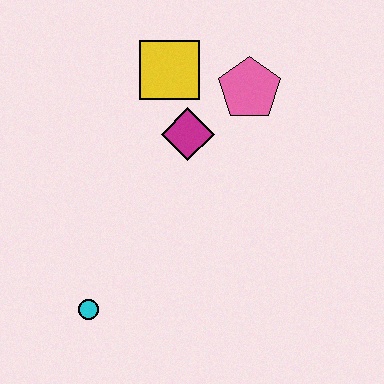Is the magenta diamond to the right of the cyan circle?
Yes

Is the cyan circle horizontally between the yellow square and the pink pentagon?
No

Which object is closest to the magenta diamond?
The yellow square is closest to the magenta diamond.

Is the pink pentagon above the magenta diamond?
Yes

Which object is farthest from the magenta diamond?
The cyan circle is farthest from the magenta diamond.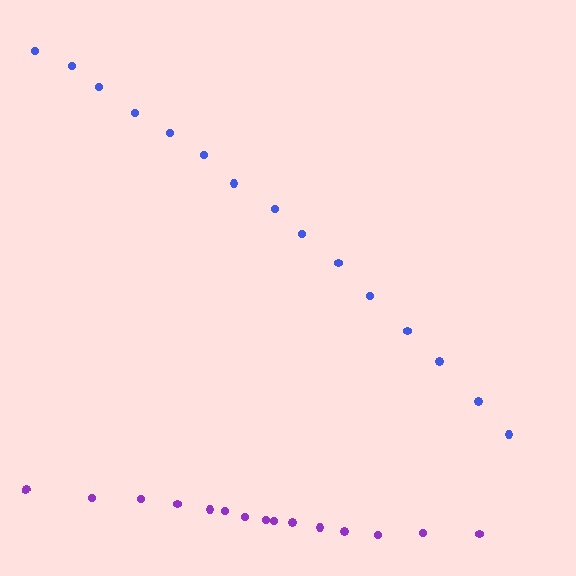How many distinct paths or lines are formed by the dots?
There are 2 distinct paths.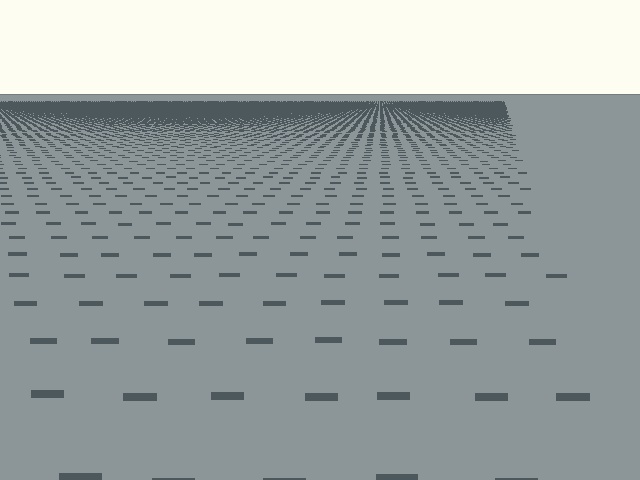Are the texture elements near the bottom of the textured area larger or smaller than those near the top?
Larger. Near the bottom, elements are closer to the viewer and appear at a bigger on-screen size.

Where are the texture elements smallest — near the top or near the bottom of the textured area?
Near the top.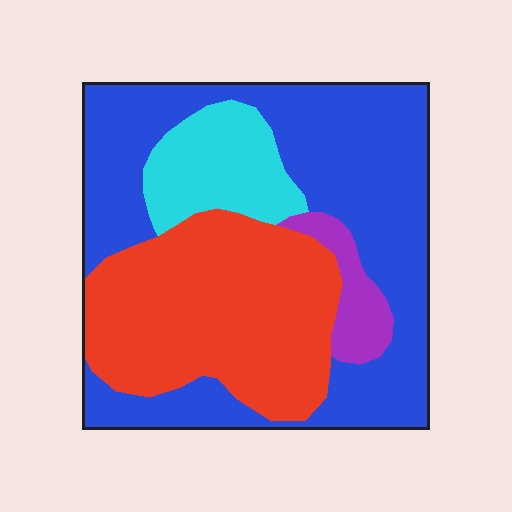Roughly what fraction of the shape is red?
Red takes up about one third (1/3) of the shape.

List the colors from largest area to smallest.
From largest to smallest: blue, red, cyan, purple.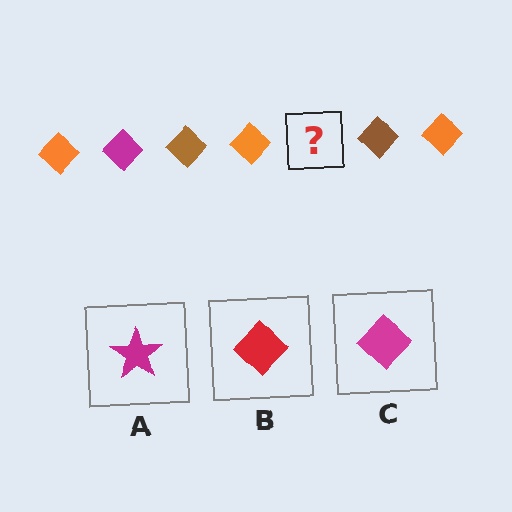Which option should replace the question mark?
Option C.